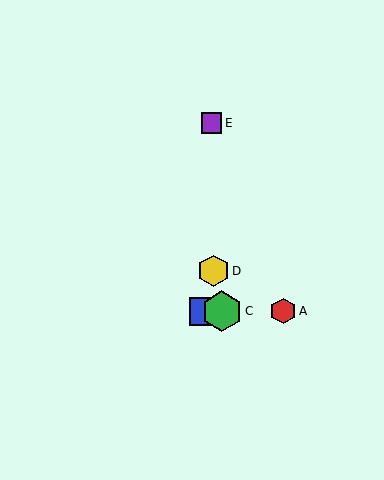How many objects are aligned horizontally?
3 objects (A, B, C) are aligned horizontally.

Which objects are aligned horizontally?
Objects A, B, C are aligned horizontally.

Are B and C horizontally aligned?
Yes, both are at y≈311.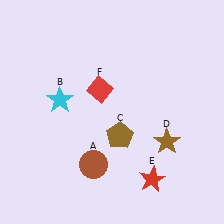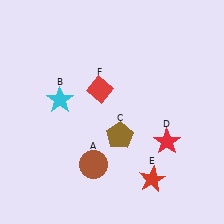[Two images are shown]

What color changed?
The star (D) changed from brown in Image 1 to red in Image 2.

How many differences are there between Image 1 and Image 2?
There is 1 difference between the two images.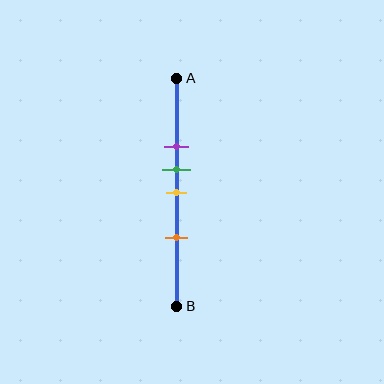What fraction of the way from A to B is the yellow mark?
The yellow mark is approximately 50% (0.5) of the way from A to B.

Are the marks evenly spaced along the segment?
No, the marks are not evenly spaced.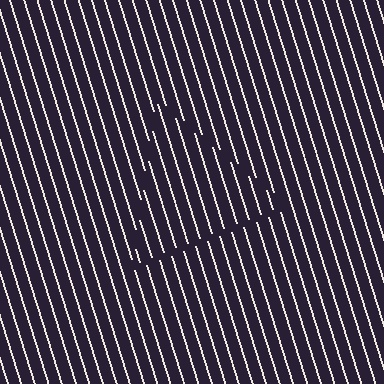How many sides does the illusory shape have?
3 sides — the line-ends trace a triangle.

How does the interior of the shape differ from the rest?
The interior of the shape contains the same grating, shifted by half a period — the contour is defined by the phase discontinuity where line-ends from the inner and outer gratings abut.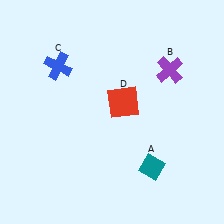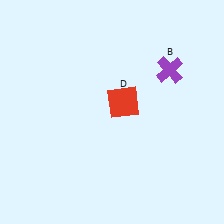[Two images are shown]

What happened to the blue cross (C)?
The blue cross (C) was removed in Image 2. It was in the top-left area of Image 1.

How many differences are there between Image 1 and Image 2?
There are 2 differences between the two images.